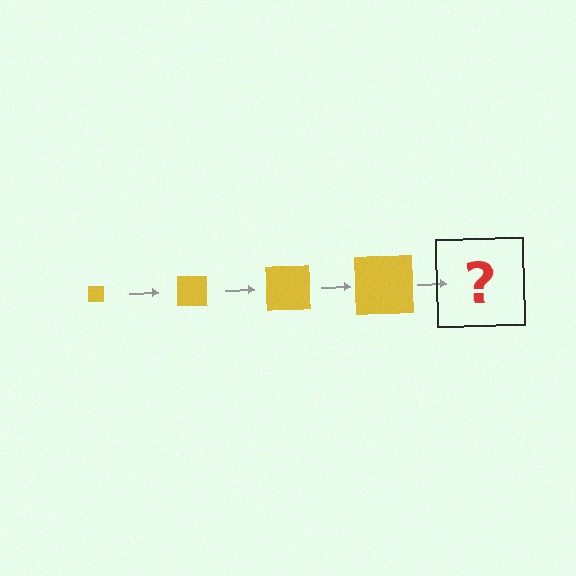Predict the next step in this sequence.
The next step is a yellow square, larger than the previous one.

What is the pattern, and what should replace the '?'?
The pattern is that the square gets progressively larger each step. The '?' should be a yellow square, larger than the previous one.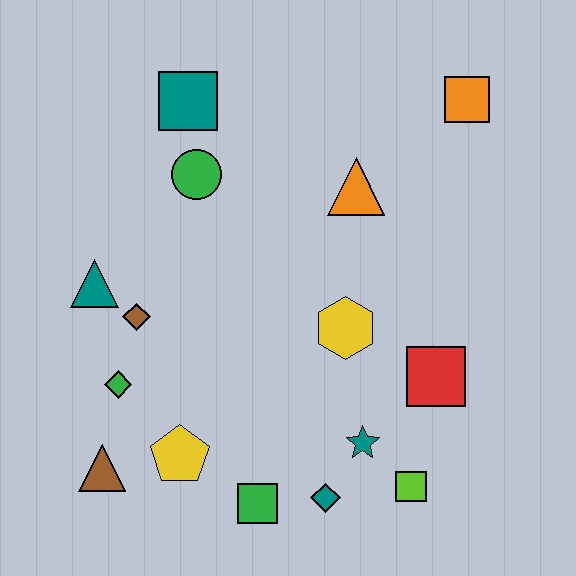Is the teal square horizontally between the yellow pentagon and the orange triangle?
Yes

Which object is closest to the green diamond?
The brown diamond is closest to the green diamond.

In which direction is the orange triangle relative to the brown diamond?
The orange triangle is to the right of the brown diamond.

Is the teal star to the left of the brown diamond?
No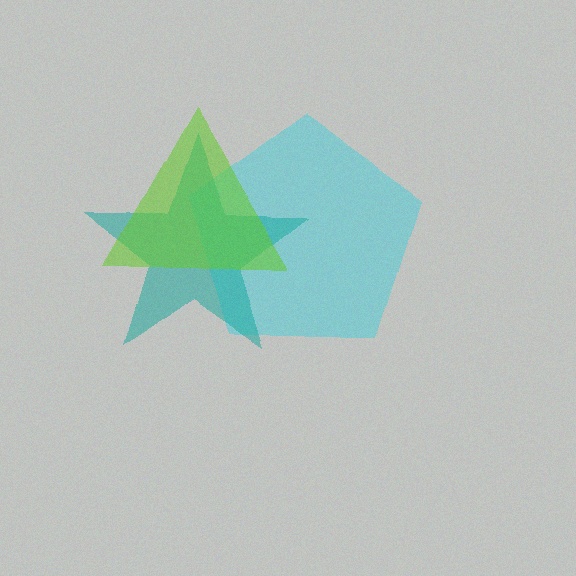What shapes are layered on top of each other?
The layered shapes are: a cyan pentagon, a teal star, a lime triangle.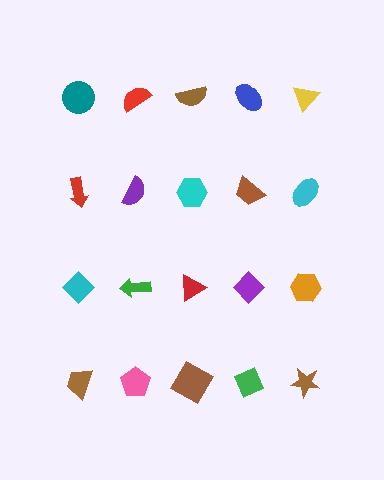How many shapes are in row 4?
5 shapes.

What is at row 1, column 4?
A blue ellipse.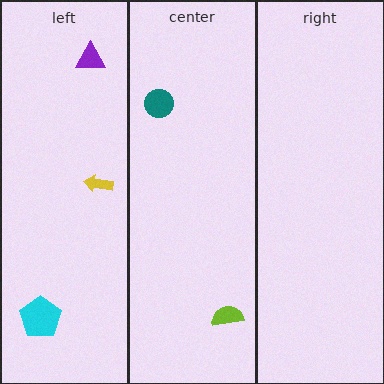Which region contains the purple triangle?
The left region.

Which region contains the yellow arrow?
The left region.